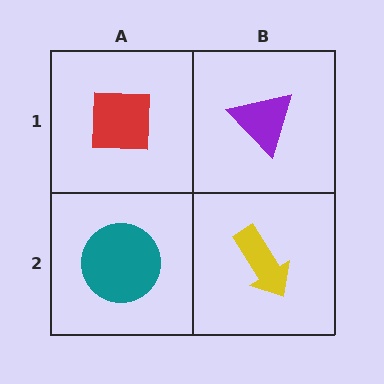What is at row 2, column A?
A teal circle.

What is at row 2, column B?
A yellow arrow.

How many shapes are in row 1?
2 shapes.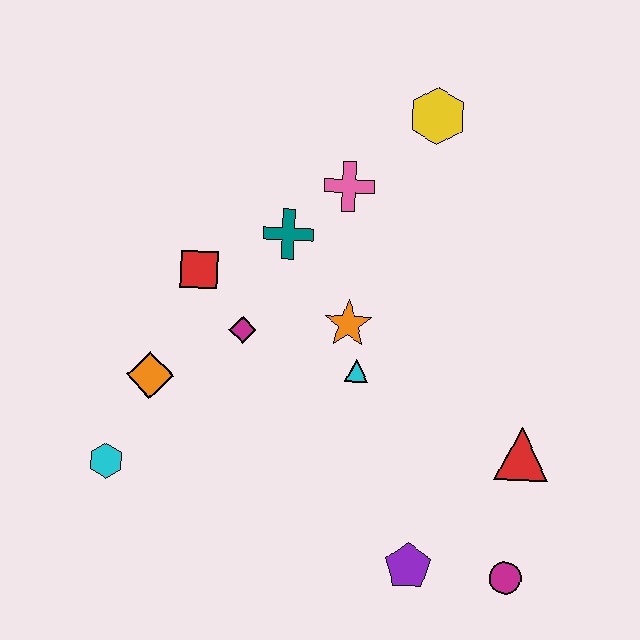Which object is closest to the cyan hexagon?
The orange diamond is closest to the cyan hexagon.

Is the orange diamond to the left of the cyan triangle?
Yes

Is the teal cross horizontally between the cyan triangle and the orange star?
No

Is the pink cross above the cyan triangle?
Yes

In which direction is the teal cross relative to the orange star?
The teal cross is above the orange star.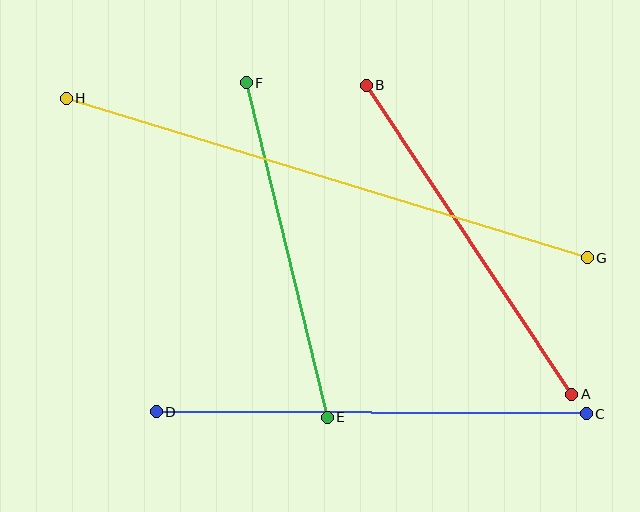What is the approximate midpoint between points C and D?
The midpoint is at approximately (371, 413) pixels.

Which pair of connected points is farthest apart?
Points G and H are farthest apart.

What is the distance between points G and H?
The distance is approximately 545 pixels.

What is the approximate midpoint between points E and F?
The midpoint is at approximately (287, 250) pixels.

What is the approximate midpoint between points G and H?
The midpoint is at approximately (327, 178) pixels.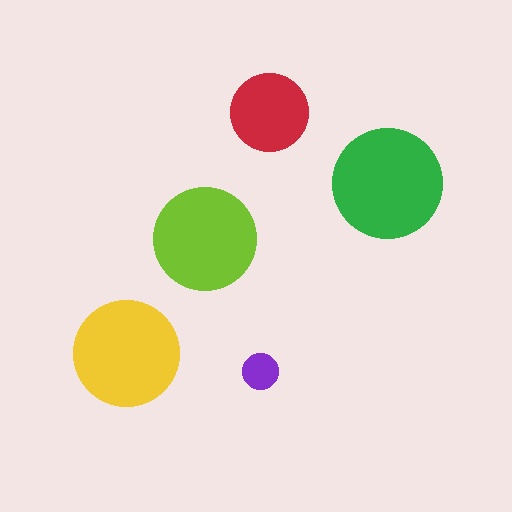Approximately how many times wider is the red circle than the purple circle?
About 2 times wider.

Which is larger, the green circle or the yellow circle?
The green one.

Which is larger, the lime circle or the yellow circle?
The yellow one.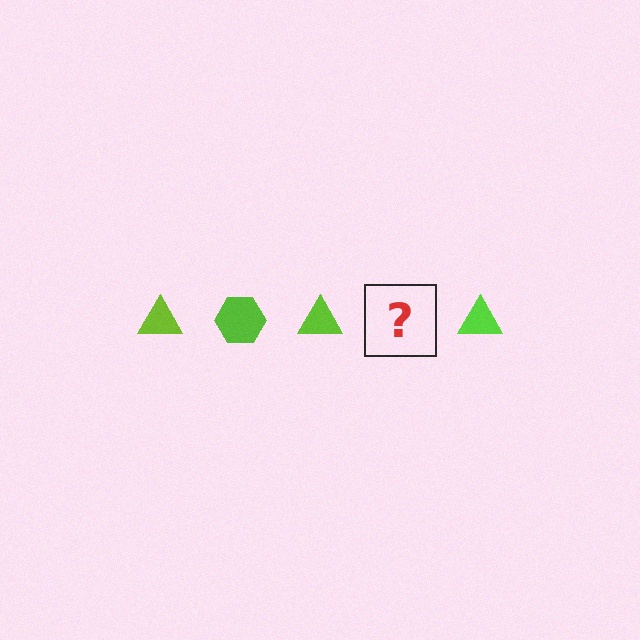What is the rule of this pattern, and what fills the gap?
The rule is that the pattern cycles through triangle, hexagon shapes in lime. The gap should be filled with a lime hexagon.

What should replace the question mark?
The question mark should be replaced with a lime hexagon.